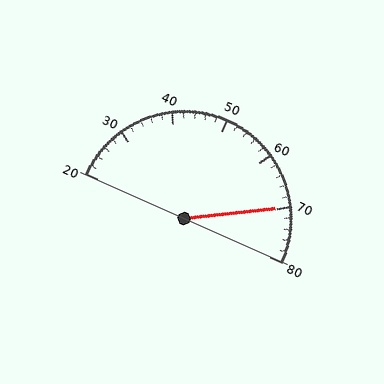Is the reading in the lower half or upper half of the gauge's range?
The reading is in the upper half of the range (20 to 80).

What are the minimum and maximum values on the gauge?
The gauge ranges from 20 to 80.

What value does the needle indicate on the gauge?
The needle indicates approximately 70.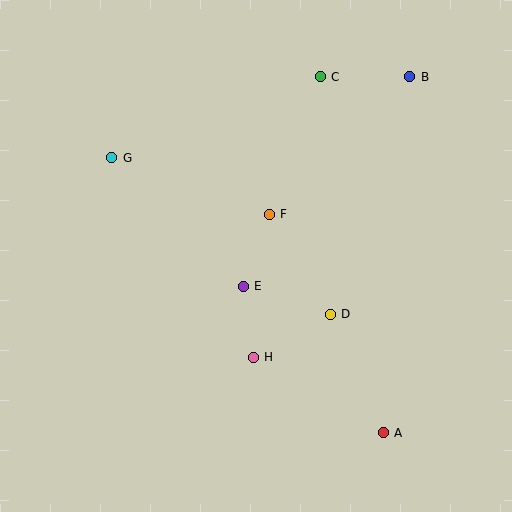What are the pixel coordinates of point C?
Point C is at (320, 77).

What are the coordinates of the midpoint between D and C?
The midpoint between D and C is at (325, 195).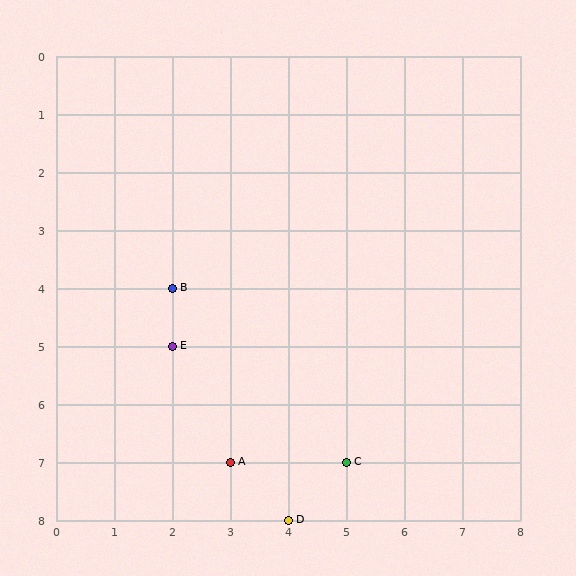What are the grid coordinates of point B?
Point B is at grid coordinates (2, 4).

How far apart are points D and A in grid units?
Points D and A are 1 column and 1 row apart (about 1.4 grid units diagonally).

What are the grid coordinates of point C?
Point C is at grid coordinates (5, 7).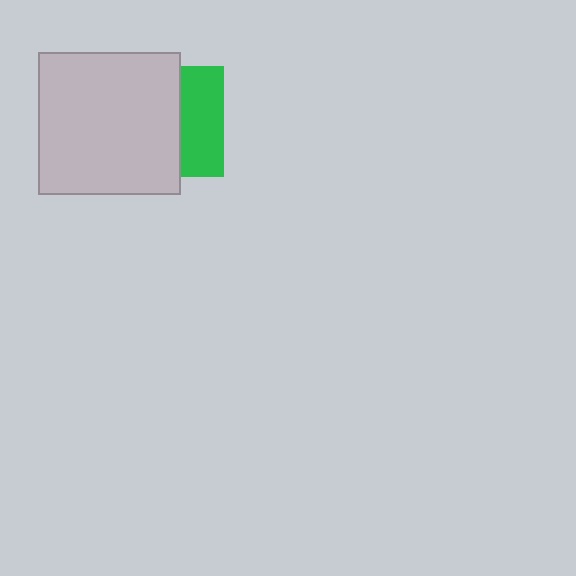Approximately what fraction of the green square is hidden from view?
Roughly 62% of the green square is hidden behind the light gray square.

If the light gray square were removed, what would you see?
You would see the complete green square.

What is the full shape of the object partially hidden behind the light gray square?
The partially hidden object is a green square.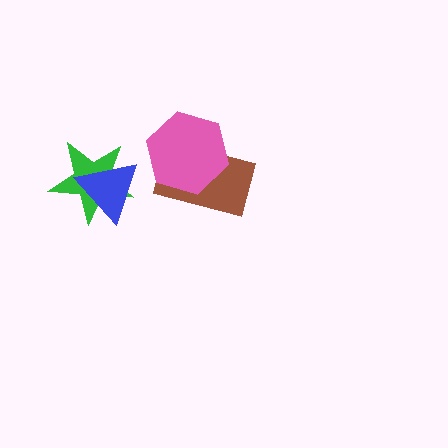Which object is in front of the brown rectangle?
The pink hexagon is in front of the brown rectangle.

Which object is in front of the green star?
The blue triangle is in front of the green star.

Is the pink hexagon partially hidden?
No, no other shape covers it.